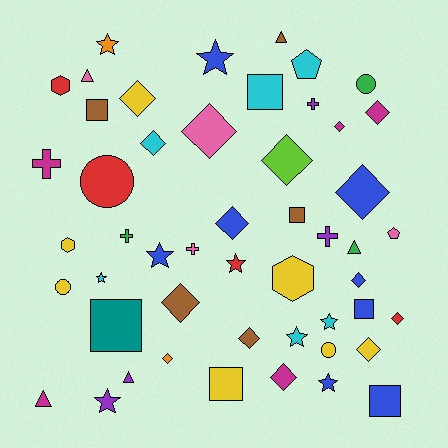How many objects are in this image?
There are 50 objects.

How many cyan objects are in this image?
There are 6 cyan objects.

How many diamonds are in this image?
There are 15 diamonds.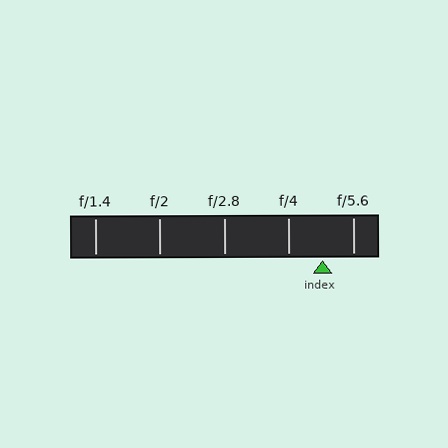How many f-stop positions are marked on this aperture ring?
There are 5 f-stop positions marked.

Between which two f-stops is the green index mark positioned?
The index mark is between f/4 and f/5.6.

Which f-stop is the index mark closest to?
The index mark is closest to f/5.6.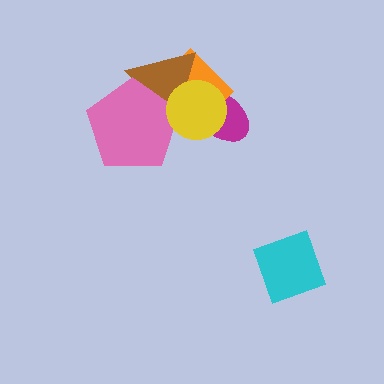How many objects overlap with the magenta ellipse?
3 objects overlap with the magenta ellipse.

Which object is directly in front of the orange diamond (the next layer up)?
The brown triangle is directly in front of the orange diamond.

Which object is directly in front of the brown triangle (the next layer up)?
The pink pentagon is directly in front of the brown triangle.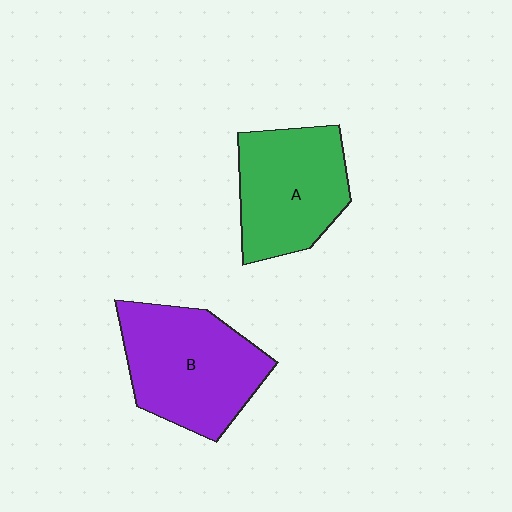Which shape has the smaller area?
Shape A (green).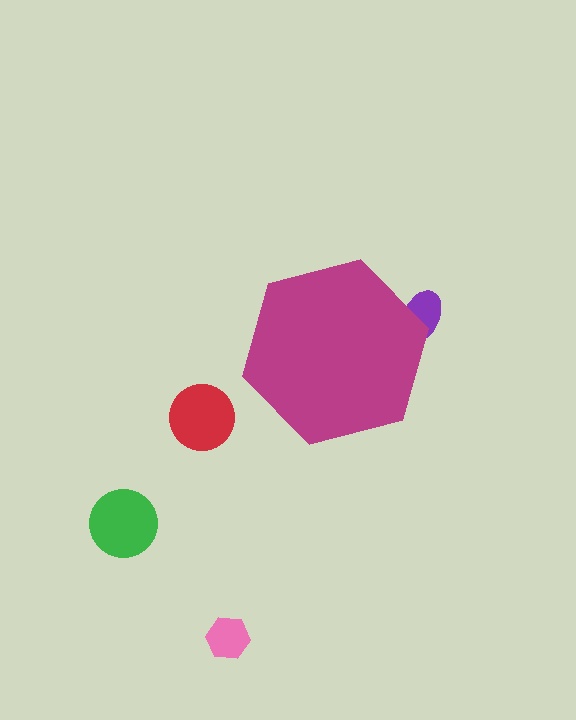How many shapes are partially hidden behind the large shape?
1 shape is partially hidden.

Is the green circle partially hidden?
No, the green circle is fully visible.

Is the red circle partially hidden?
No, the red circle is fully visible.